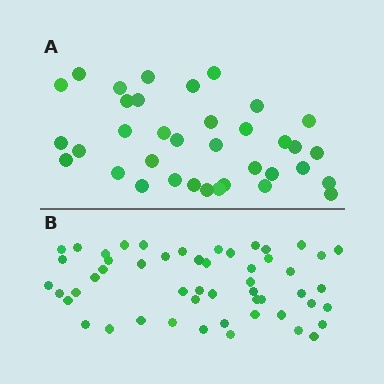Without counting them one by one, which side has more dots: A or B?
Region B (the bottom region) has more dots.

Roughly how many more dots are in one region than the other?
Region B has approximately 15 more dots than region A.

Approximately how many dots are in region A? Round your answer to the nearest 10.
About 40 dots. (The exact count is 36, which rounds to 40.)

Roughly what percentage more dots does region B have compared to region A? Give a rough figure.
About 45% more.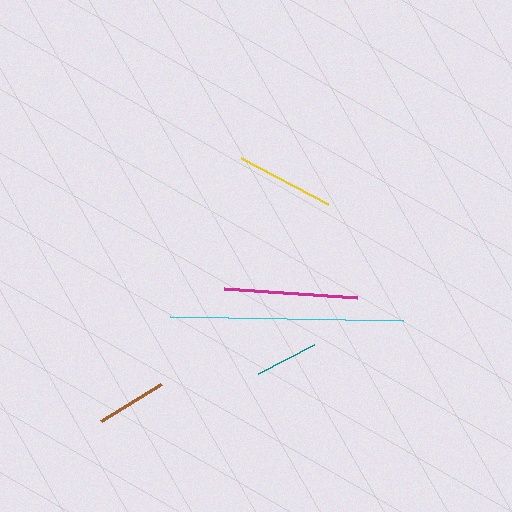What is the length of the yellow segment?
The yellow segment is approximately 99 pixels long.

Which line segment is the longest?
The cyan line is the longest at approximately 233 pixels.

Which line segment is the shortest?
The teal line is the shortest at approximately 64 pixels.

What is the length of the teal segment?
The teal segment is approximately 64 pixels long.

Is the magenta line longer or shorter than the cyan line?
The cyan line is longer than the magenta line.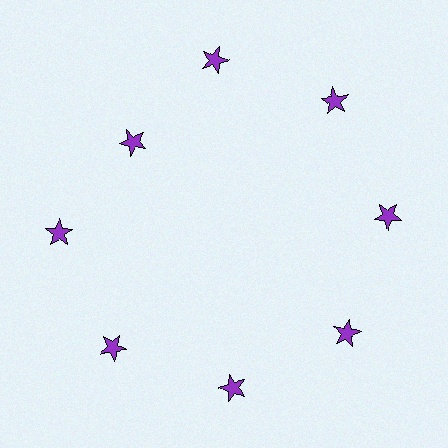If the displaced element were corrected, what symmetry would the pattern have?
It would have 8-fold rotational symmetry — the pattern would map onto itself every 45 degrees.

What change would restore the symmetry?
The symmetry would be restored by moving it outward, back onto the ring so that all 8 stars sit at equal angles and equal distance from the center.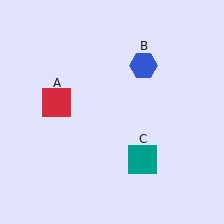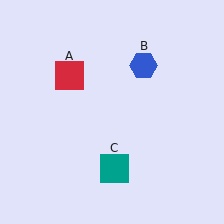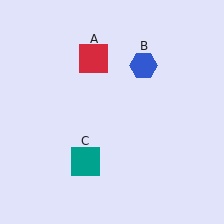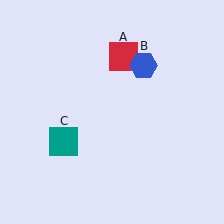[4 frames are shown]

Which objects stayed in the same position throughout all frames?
Blue hexagon (object B) remained stationary.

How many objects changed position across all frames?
2 objects changed position: red square (object A), teal square (object C).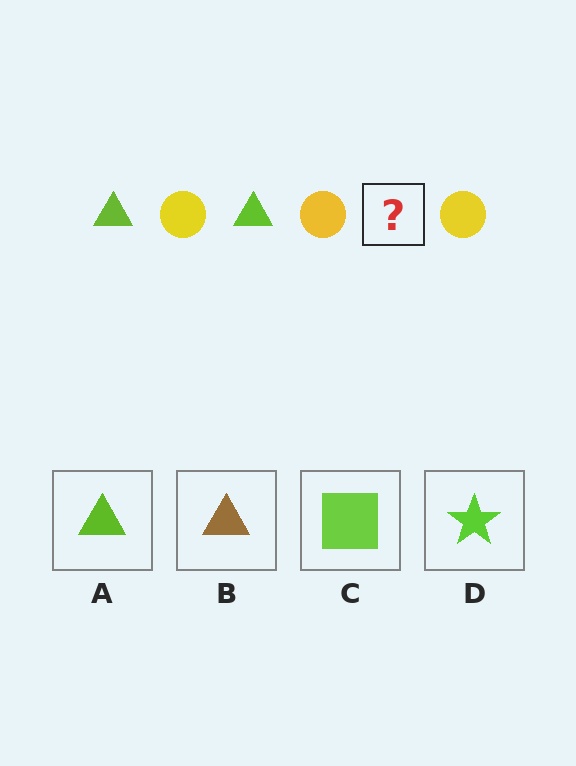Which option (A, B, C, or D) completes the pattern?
A.